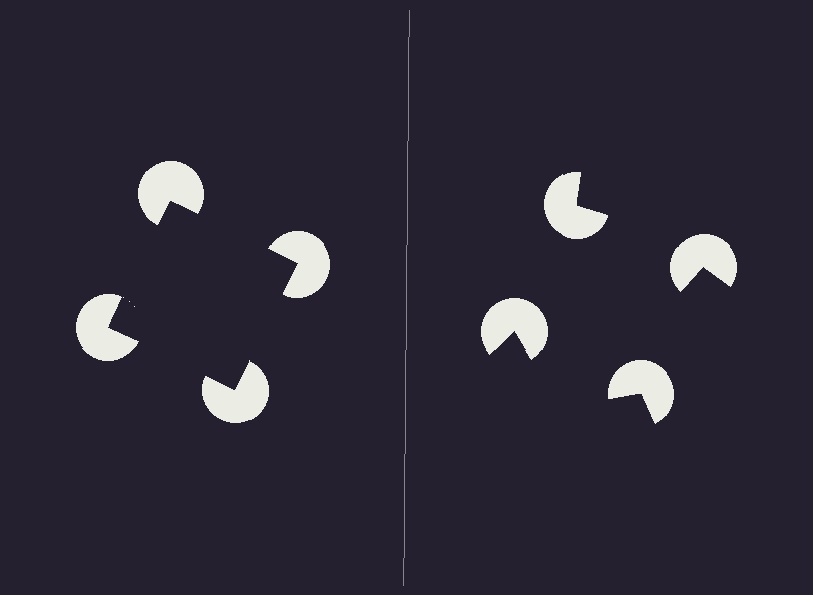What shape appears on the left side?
An illusory square.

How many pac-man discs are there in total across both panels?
8 — 4 on each side.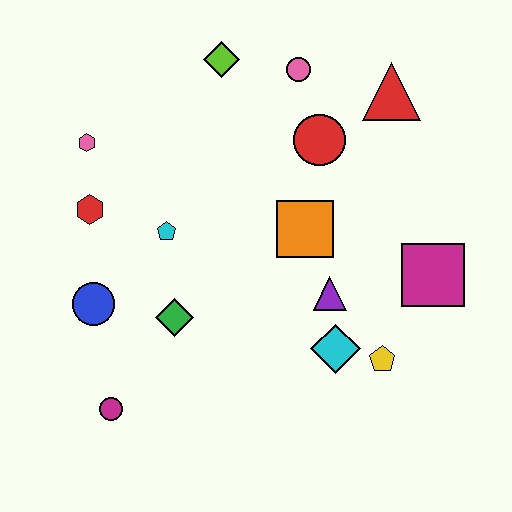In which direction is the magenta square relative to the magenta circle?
The magenta square is to the right of the magenta circle.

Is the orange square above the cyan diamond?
Yes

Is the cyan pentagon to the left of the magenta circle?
No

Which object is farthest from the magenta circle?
The red triangle is farthest from the magenta circle.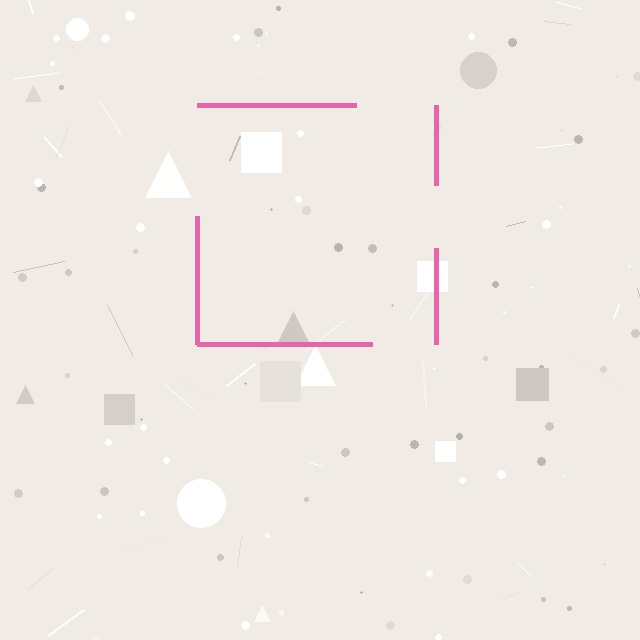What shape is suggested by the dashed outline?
The dashed outline suggests a square.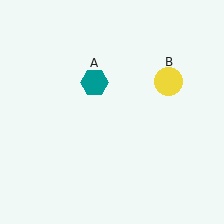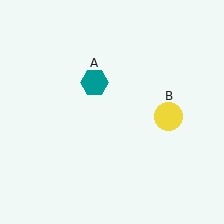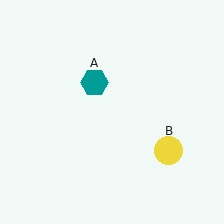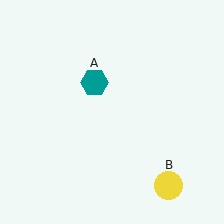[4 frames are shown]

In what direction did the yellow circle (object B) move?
The yellow circle (object B) moved down.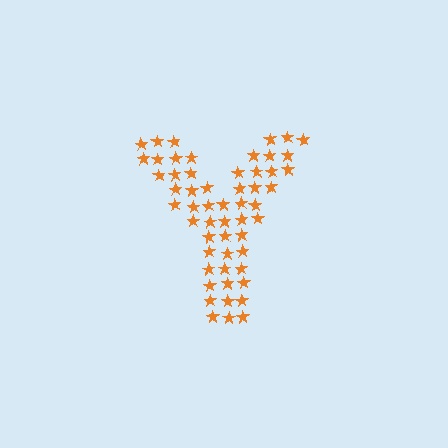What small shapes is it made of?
It is made of small stars.